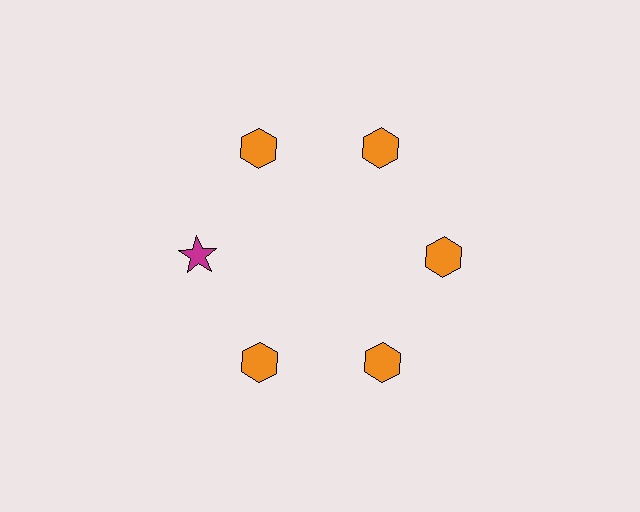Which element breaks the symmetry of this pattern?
The magenta star at roughly the 9 o'clock position breaks the symmetry. All other shapes are orange hexagons.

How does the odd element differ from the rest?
It differs in both color (magenta instead of orange) and shape (star instead of hexagon).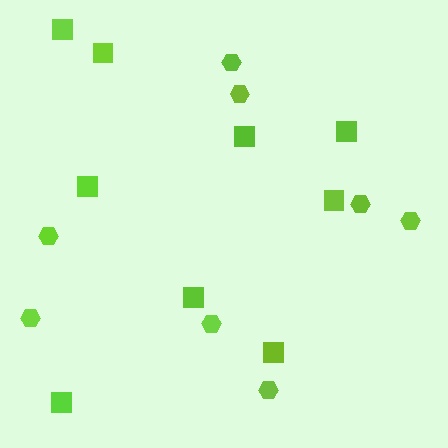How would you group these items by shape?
There are 2 groups: one group of squares (9) and one group of hexagons (8).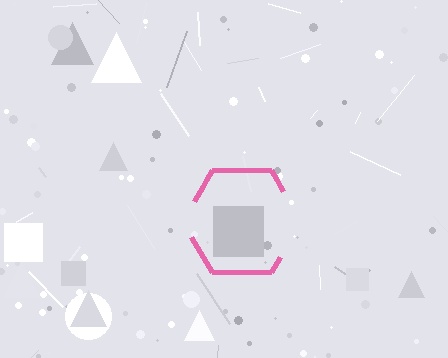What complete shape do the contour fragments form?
The contour fragments form a hexagon.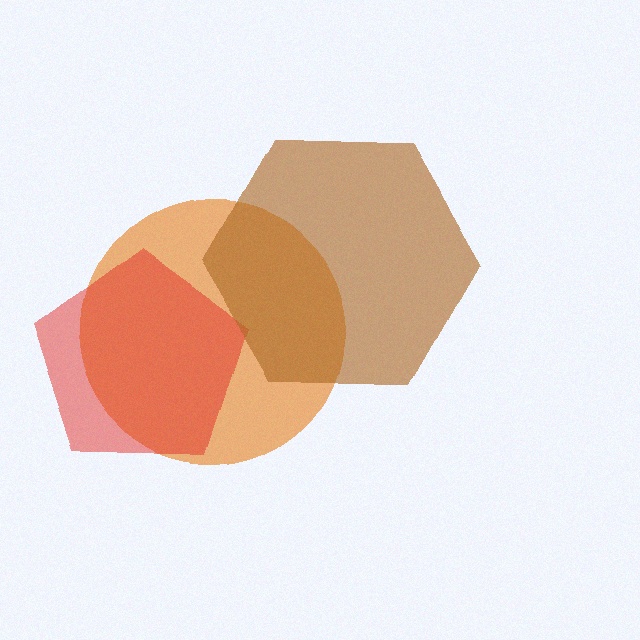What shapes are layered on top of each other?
The layered shapes are: an orange circle, a red pentagon, a brown hexagon.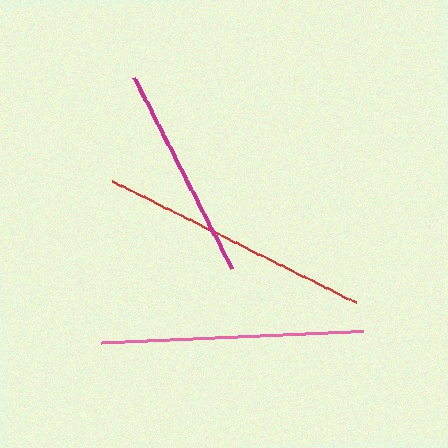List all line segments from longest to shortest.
From longest to shortest: red, pink, magenta.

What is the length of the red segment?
The red segment is approximately 272 pixels long.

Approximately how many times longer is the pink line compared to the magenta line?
The pink line is approximately 1.2 times the length of the magenta line.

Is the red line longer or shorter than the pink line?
The red line is longer than the pink line.